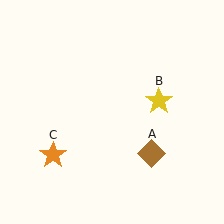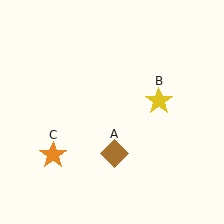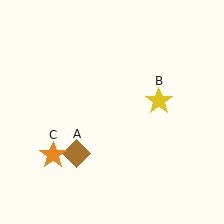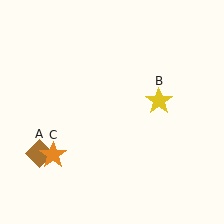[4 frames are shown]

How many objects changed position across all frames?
1 object changed position: brown diamond (object A).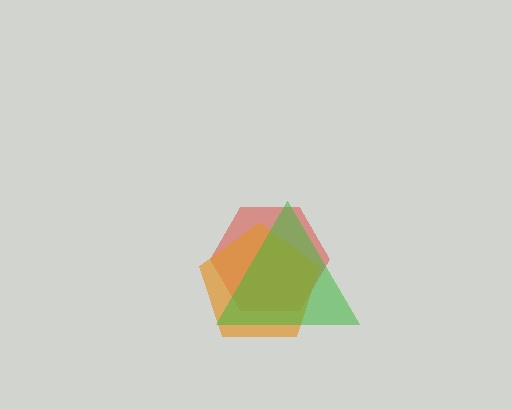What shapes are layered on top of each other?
The layered shapes are: a red hexagon, an orange pentagon, a green triangle.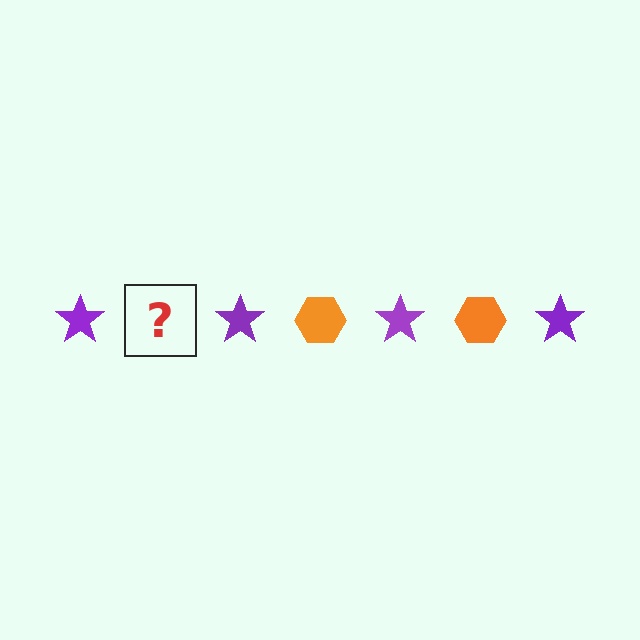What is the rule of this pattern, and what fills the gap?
The rule is that the pattern alternates between purple star and orange hexagon. The gap should be filled with an orange hexagon.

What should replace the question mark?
The question mark should be replaced with an orange hexagon.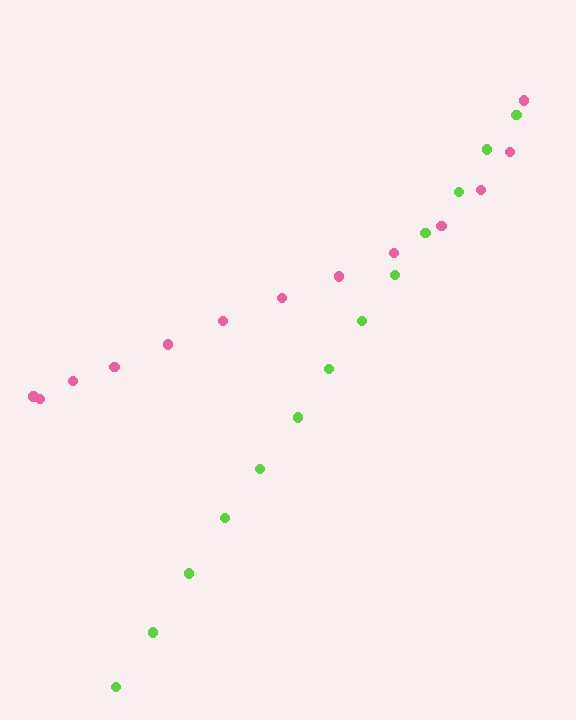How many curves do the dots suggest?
There are 2 distinct paths.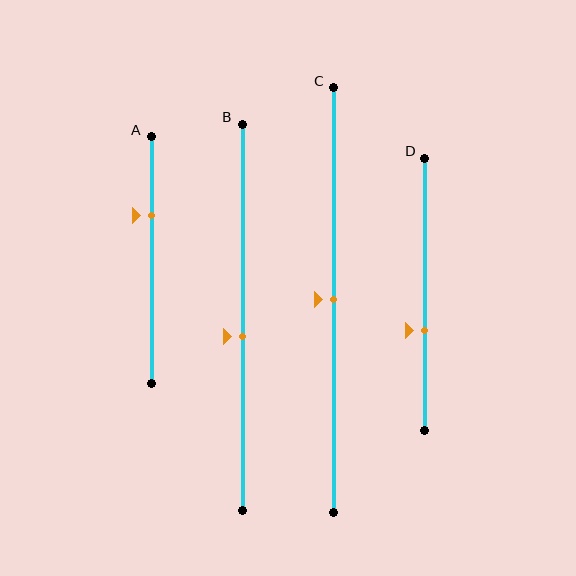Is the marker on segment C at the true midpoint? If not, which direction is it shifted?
Yes, the marker on segment C is at the true midpoint.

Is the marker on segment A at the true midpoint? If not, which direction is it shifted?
No, the marker on segment A is shifted upward by about 18% of the segment length.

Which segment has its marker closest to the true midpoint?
Segment C has its marker closest to the true midpoint.